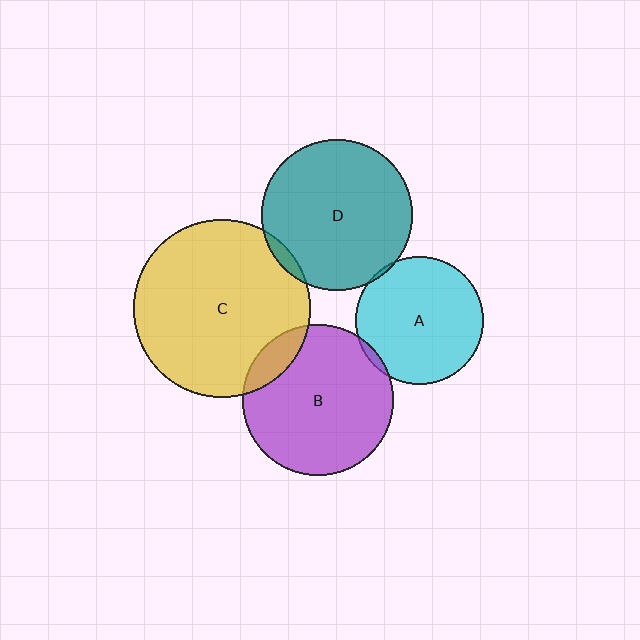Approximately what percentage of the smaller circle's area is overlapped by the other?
Approximately 10%.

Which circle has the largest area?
Circle C (yellow).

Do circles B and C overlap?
Yes.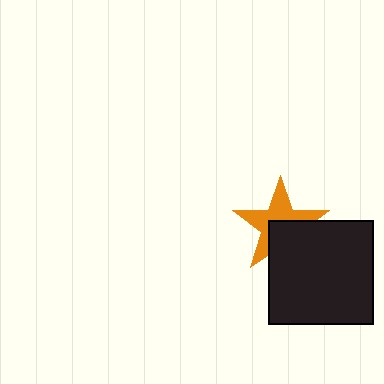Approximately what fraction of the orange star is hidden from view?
Roughly 43% of the orange star is hidden behind the black square.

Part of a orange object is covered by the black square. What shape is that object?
It is a star.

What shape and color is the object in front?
The object in front is a black square.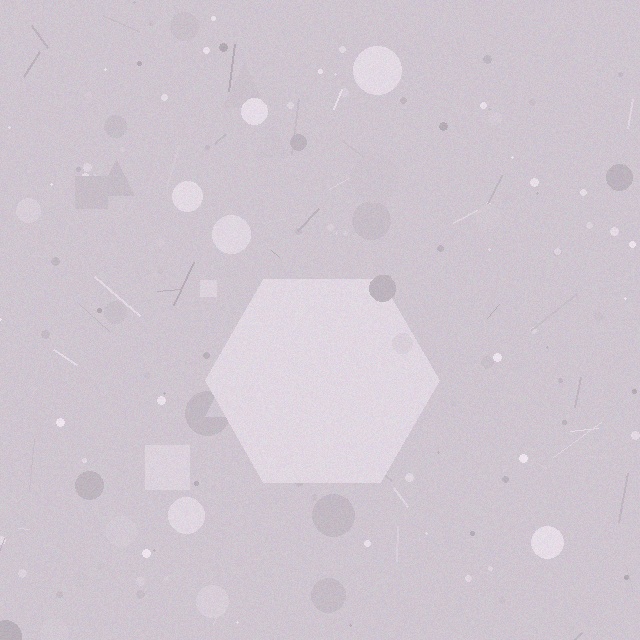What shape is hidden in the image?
A hexagon is hidden in the image.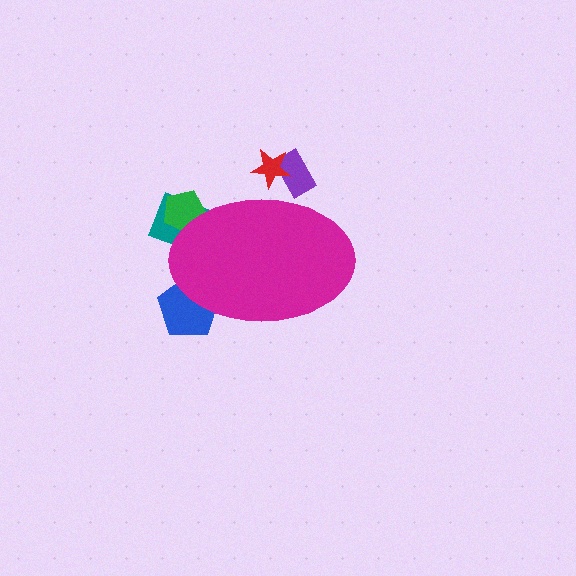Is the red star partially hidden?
Yes, the red star is partially hidden behind the magenta ellipse.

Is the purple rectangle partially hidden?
Yes, the purple rectangle is partially hidden behind the magenta ellipse.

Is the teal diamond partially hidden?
Yes, the teal diamond is partially hidden behind the magenta ellipse.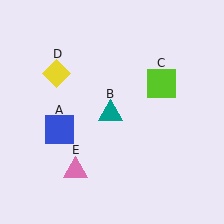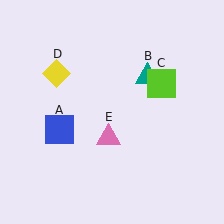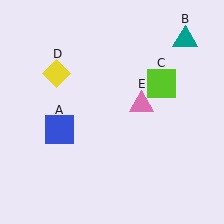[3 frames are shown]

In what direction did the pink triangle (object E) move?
The pink triangle (object E) moved up and to the right.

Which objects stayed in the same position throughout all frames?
Blue square (object A) and lime square (object C) and yellow diamond (object D) remained stationary.